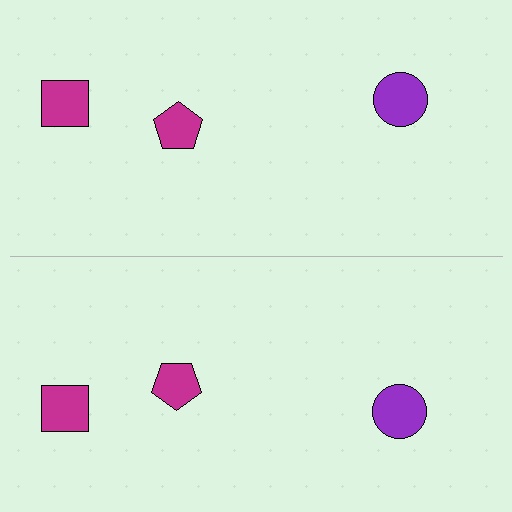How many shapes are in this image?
There are 6 shapes in this image.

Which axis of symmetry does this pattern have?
The pattern has a horizontal axis of symmetry running through the center of the image.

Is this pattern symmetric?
Yes, this pattern has bilateral (reflection) symmetry.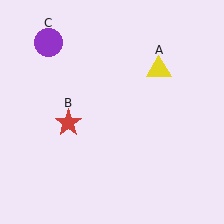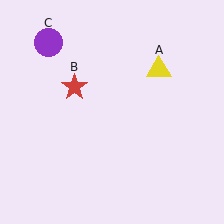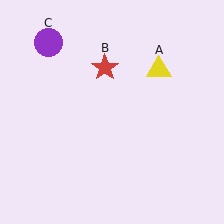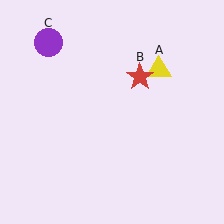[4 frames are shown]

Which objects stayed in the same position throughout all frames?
Yellow triangle (object A) and purple circle (object C) remained stationary.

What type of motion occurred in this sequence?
The red star (object B) rotated clockwise around the center of the scene.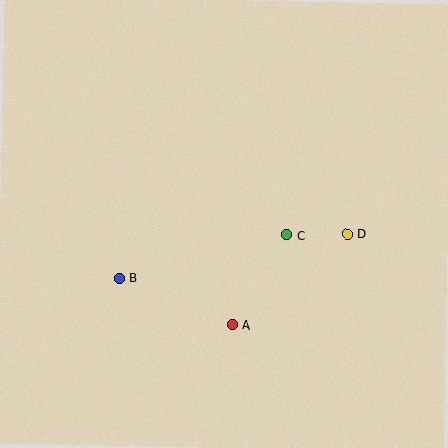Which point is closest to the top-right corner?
Point D is closest to the top-right corner.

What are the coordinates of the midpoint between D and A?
The midpoint between D and A is at (290, 279).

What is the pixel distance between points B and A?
The distance between B and A is 122 pixels.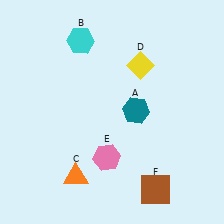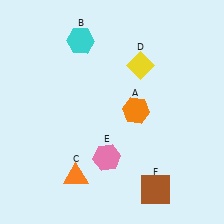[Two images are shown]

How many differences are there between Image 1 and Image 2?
There is 1 difference between the two images.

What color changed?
The hexagon (A) changed from teal in Image 1 to orange in Image 2.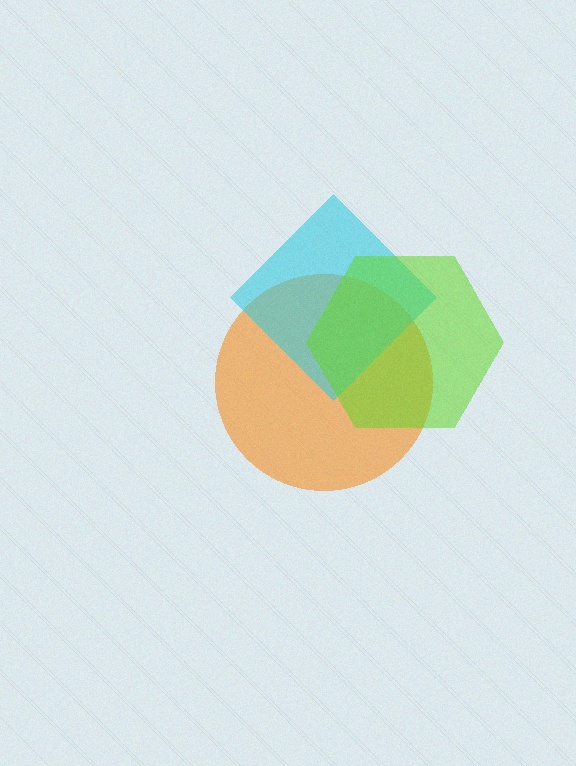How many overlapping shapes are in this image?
There are 3 overlapping shapes in the image.